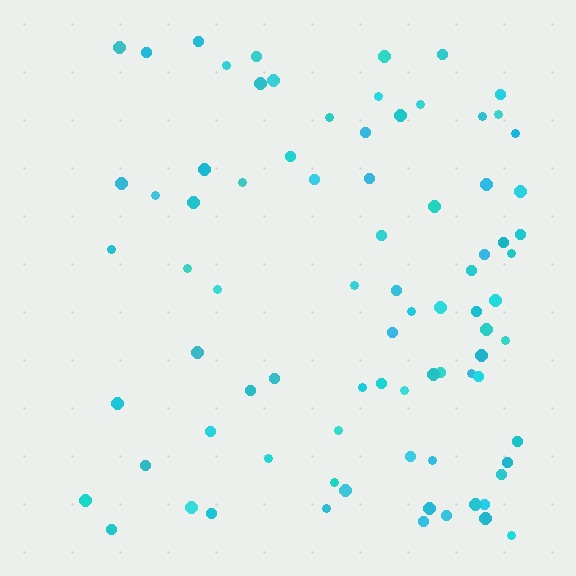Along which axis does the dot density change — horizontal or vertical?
Horizontal.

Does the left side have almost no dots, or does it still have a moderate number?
Still a moderate number, just noticeably fewer than the right.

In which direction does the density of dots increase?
From left to right, with the right side densest.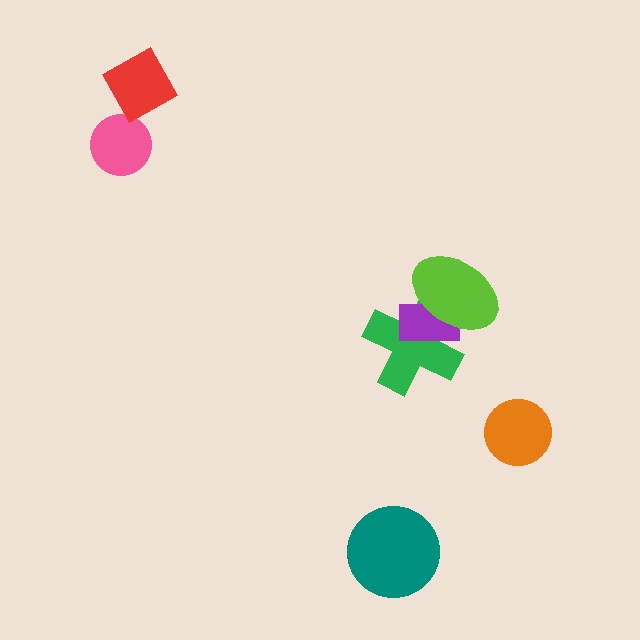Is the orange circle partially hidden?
No, no other shape covers it.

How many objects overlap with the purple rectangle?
2 objects overlap with the purple rectangle.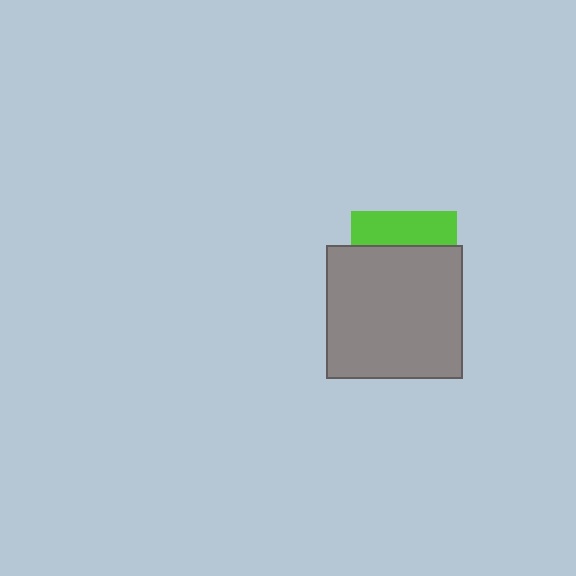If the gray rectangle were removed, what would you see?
You would see the complete lime square.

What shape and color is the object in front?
The object in front is a gray rectangle.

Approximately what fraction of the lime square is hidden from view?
Roughly 68% of the lime square is hidden behind the gray rectangle.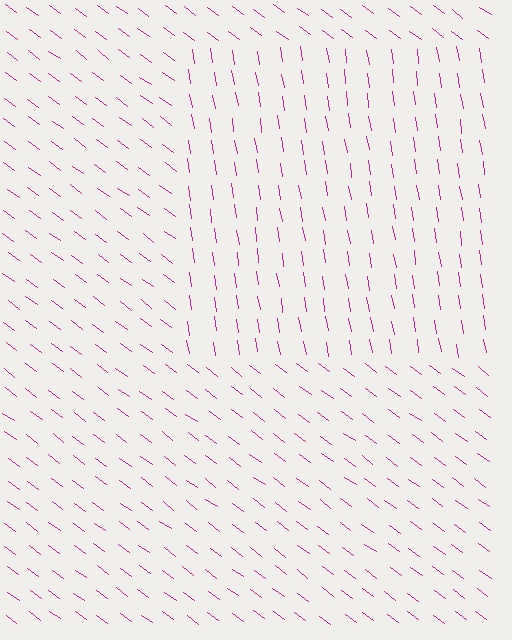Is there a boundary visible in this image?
Yes, there is a texture boundary formed by a change in line orientation.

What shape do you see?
I see a rectangle.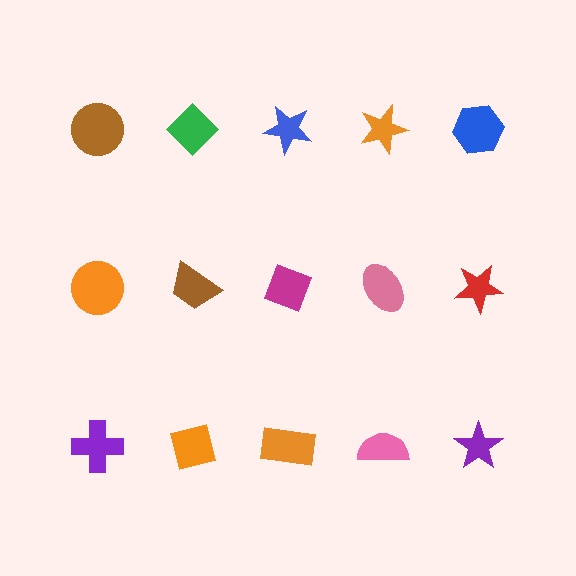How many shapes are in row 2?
5 shapes.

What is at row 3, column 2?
An orange square.